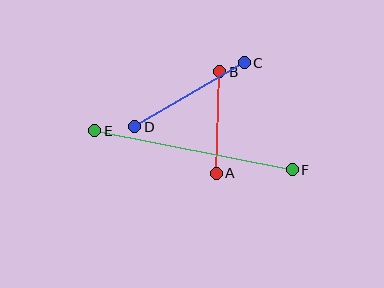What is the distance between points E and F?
The distance is approximately 201 pixels.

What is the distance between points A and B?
The distance is approximately 102 pixels.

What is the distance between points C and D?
The distance is approximately 127 pixels.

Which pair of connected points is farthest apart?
Points E and F are farthest apart.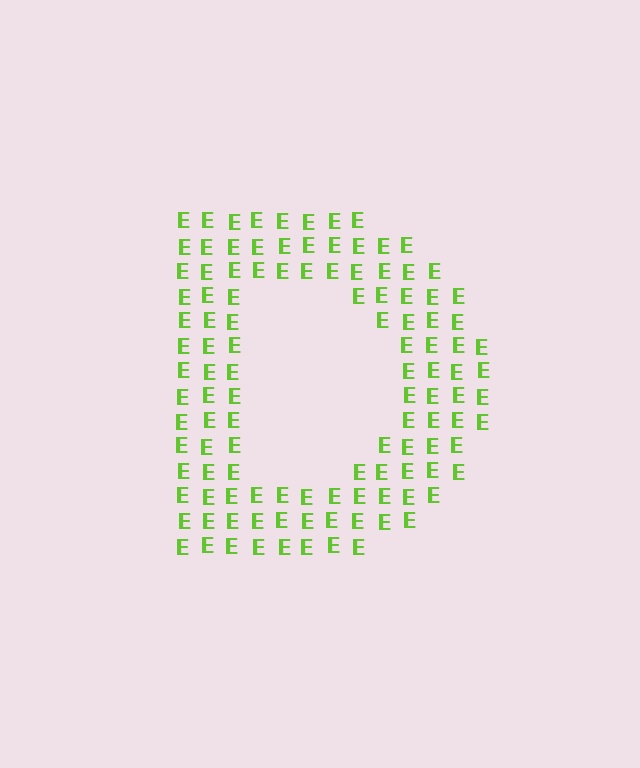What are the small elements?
The small elements are letter E's.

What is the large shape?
The large shape is the letter D.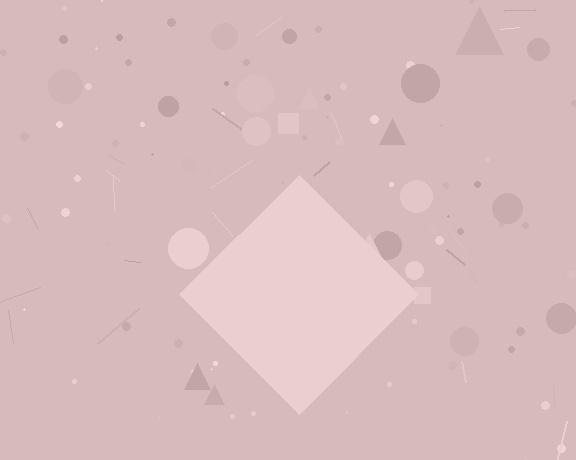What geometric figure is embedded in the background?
A diamond is embedded in the background.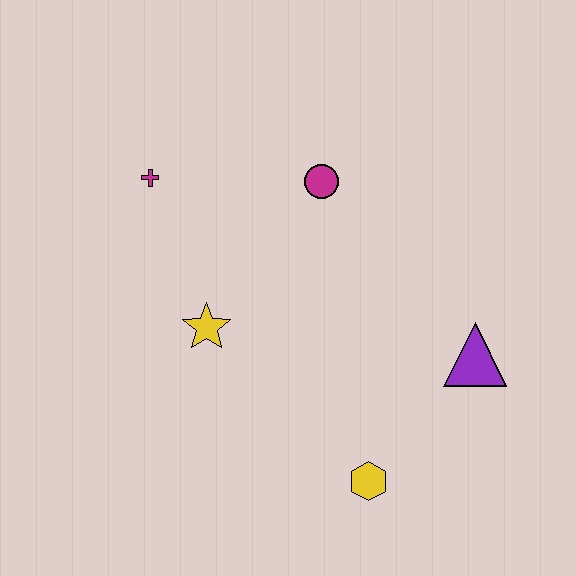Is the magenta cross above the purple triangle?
Yes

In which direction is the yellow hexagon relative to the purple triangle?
The yellow hexagon is below the purple triangle.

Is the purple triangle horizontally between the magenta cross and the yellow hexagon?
No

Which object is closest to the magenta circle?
The magenta cross is closest to the magenta circle.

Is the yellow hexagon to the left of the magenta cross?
No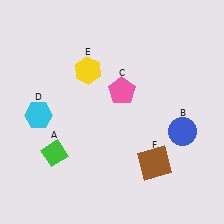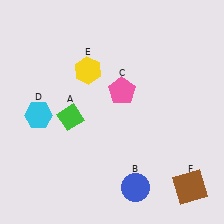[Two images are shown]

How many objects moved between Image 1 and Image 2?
3 objects moved between the two images.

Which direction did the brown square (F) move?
The brown square (F) moved right.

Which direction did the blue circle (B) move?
The blue circle (B) moved down.